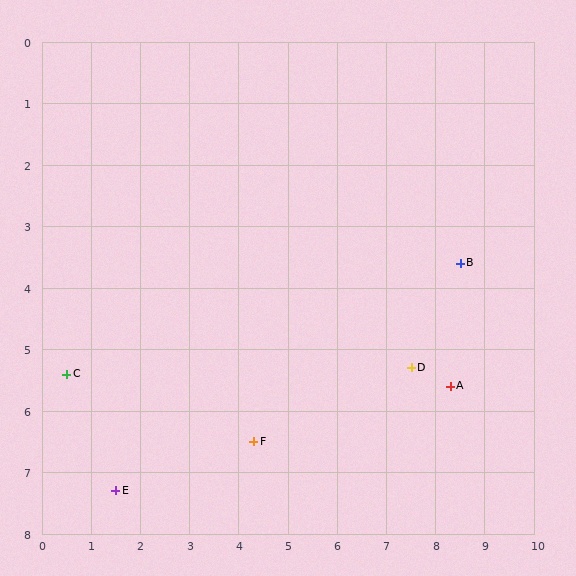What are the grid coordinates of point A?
Point A is at approximately (8.3, 5.6).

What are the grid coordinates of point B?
Point B is at approximately (8.5, 3.6).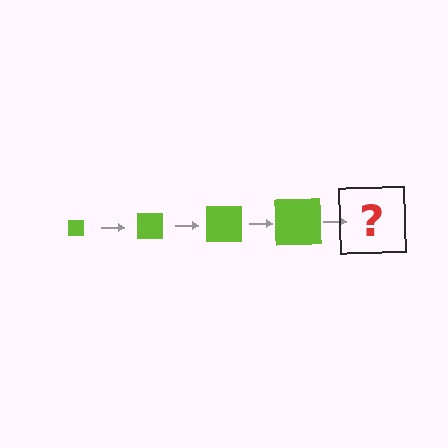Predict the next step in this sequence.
The next step is a lime square, larger than the previous one.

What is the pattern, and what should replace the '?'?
The pattern is that the square gets progressively larger each step. The '?' should be a lime square, larger than the previous one.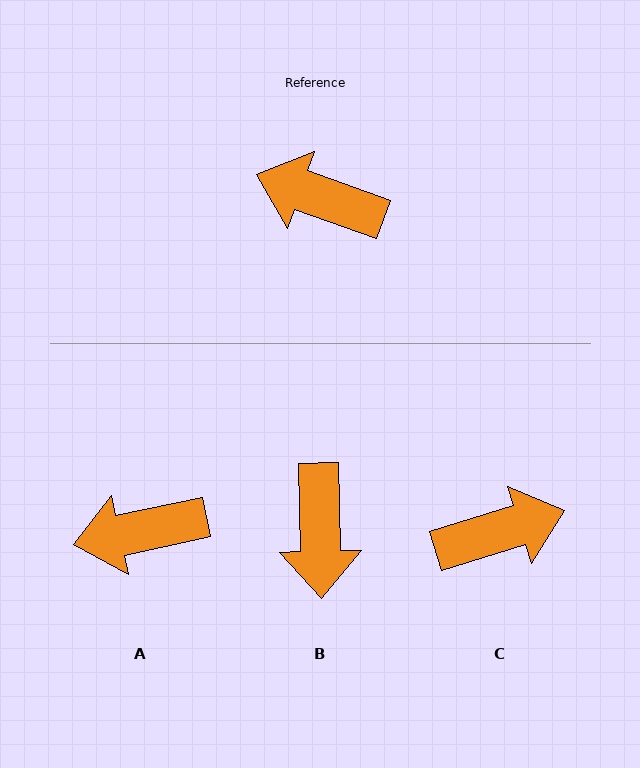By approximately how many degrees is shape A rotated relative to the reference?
Approximately 32 degrees counter-clockwise.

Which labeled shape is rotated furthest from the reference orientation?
C, about 143 degrees away.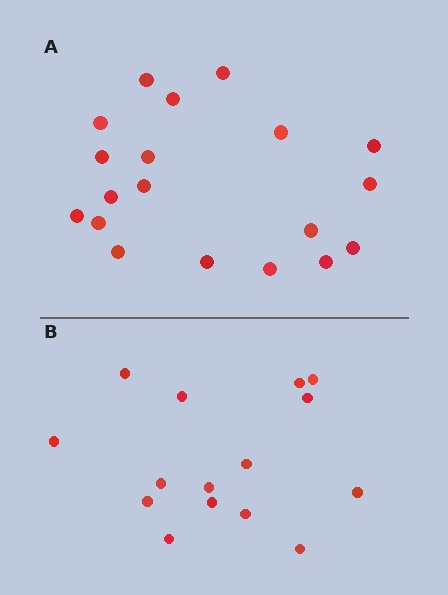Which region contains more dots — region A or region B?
Region A (the top region) has more dots.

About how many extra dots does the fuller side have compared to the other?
Region A has about 4 more dots than region B.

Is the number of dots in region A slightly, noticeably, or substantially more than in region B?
Region A has noticeably more, but not dramatically so. The ratio is roughly 1.3 to 1.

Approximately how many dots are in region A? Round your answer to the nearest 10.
About 20 dots. (The exact count is 19, which rounds to 20.)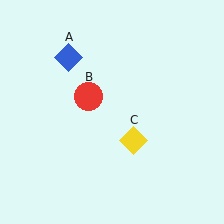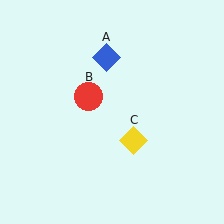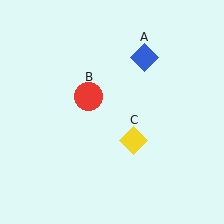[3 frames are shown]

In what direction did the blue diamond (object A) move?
The blue diamond (object A) moved right.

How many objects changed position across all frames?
1 object changed position: blue diamond (object A).